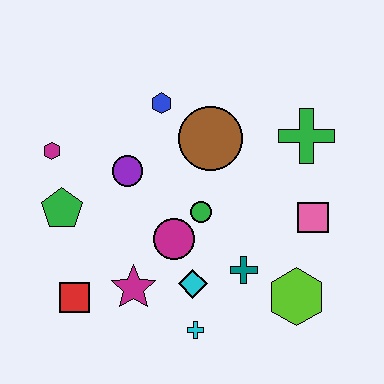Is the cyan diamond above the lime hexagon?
Yes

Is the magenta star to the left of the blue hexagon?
Yes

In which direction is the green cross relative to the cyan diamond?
The green cross is above the cyan diamond.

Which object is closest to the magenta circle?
The green circle is closest to the magenta circle.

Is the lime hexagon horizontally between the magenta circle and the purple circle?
No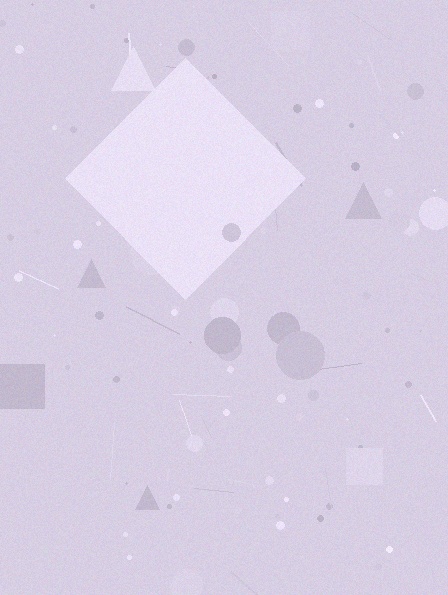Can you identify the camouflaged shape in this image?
The camouflaged shape is a diamond.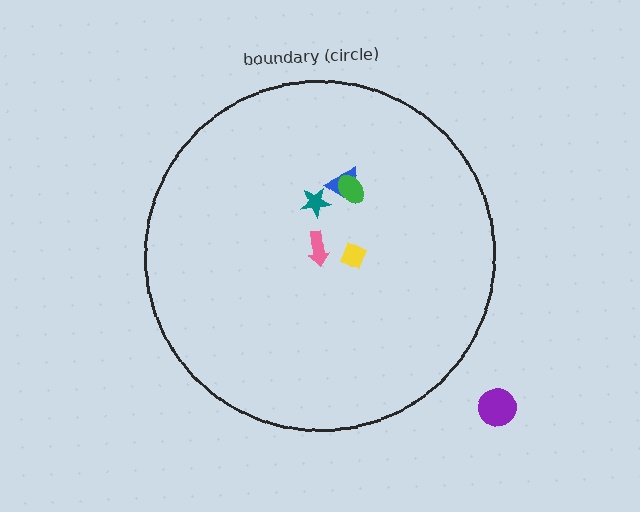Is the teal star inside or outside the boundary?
Inside.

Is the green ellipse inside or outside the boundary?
Inside.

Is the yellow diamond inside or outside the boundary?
Inside.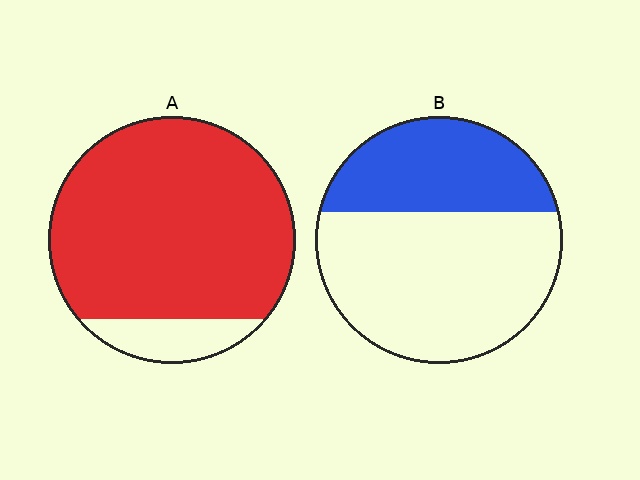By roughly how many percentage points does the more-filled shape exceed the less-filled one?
By roughly 50 percentage points (A over B).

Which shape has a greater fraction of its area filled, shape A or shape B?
Shape A.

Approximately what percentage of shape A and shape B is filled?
A is approximately 90% and B is approximately 35%.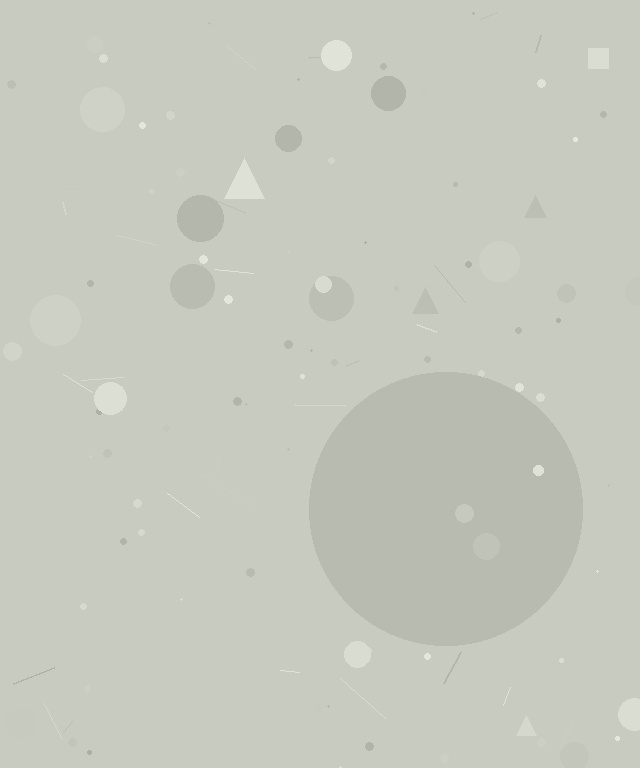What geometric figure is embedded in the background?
A circle is embedded in the background.